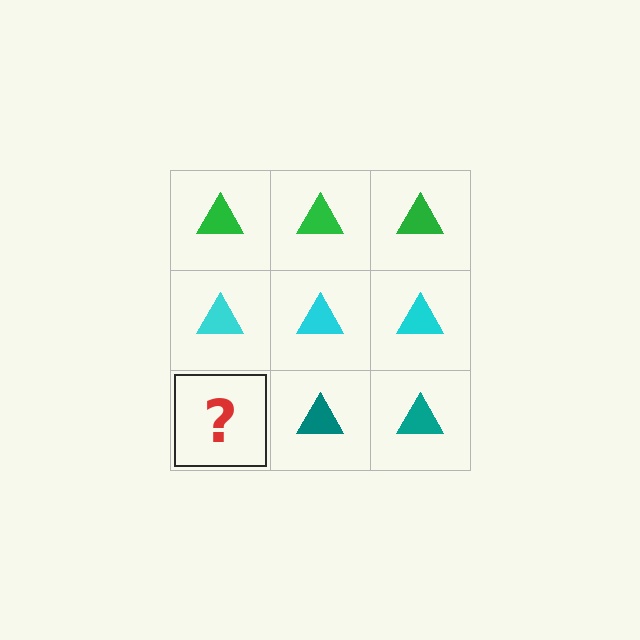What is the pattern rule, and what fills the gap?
The rule is that each row has a consistent color. The gap should be filled with a teal triangle.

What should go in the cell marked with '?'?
The missing cell should contain a teal triangle.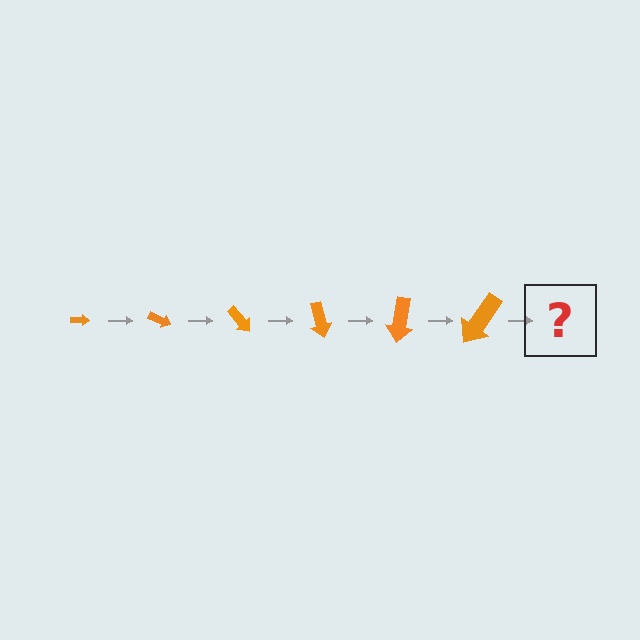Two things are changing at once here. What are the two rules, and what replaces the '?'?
The two rules are that the arrow grows larger each step and it rotates 25 degrees each step. The '?' should be an arrow, larger than the previous one and rotated 150 degrees from the start.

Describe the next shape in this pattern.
It should be an arrow, larger than the previous one and rotated 150 degrees from the start.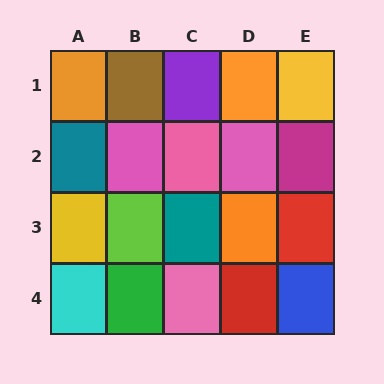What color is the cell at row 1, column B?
Brown.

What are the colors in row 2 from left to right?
Teal, pink, pink, pink, magenta.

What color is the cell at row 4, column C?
Pink.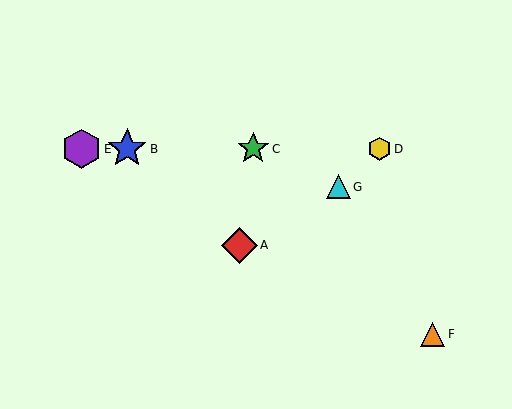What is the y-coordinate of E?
Object E is at y≈149.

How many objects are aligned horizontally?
4 objects (B, C, D, E) are aligned horizontally.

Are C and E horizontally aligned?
Yes, both are at y≈149.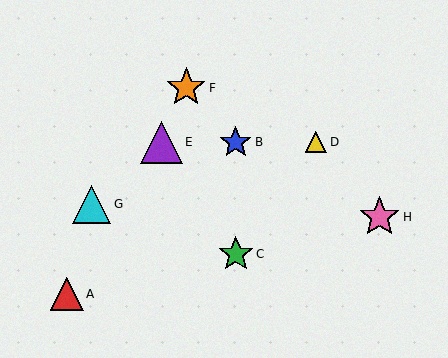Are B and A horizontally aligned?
No, B is at y≈142 and A is at y≈294.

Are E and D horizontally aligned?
Yes, both are at y≈142.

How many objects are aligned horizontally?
3 objects (B, D, E) are aligned horizontally.